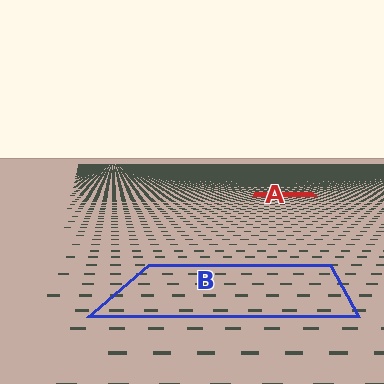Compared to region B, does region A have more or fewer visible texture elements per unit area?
Region A has more texture elements per unit area — they are packed more densely because it is farther away.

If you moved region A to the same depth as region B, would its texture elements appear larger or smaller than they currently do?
They would appear larger. At a closer depth, the same texture elements are projected at a bigger on-screen size.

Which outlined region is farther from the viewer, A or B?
Region A is farther from the viewer — the texture elements inside it appear smaller and more densely packed.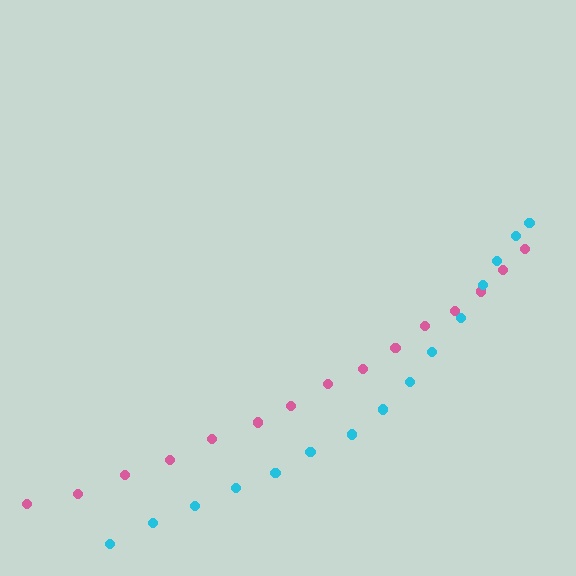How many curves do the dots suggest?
There are 2 distinct paths.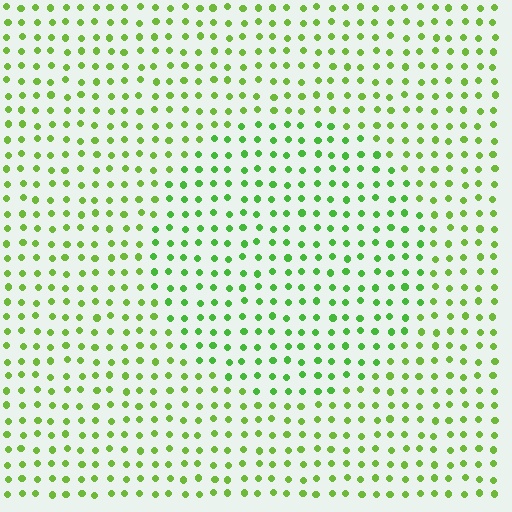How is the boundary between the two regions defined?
The boundary is defined purely by a slight shift in hue (about 20 degrees). Spacing, size, and orientation are identical on both sides.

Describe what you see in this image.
The image is filled with small lime elements in a uniform arrangement. A circle-shaped region is visible where the elements are tinted to a slightly different hue, forming a subtle color boundary.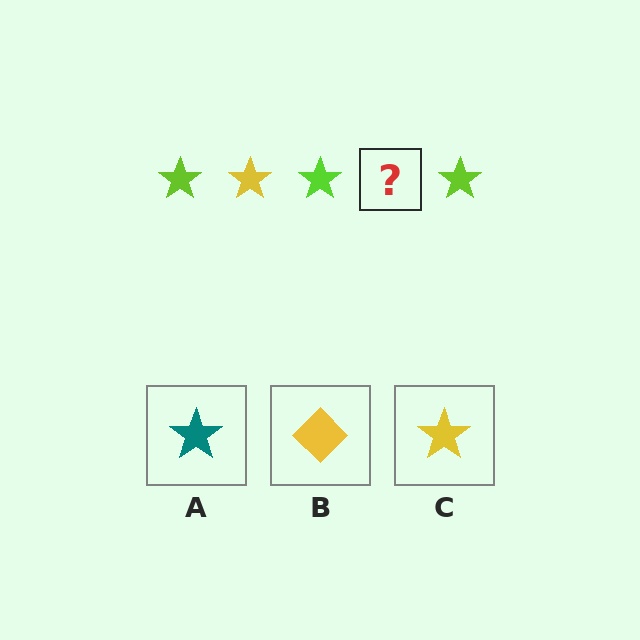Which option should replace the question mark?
Option C.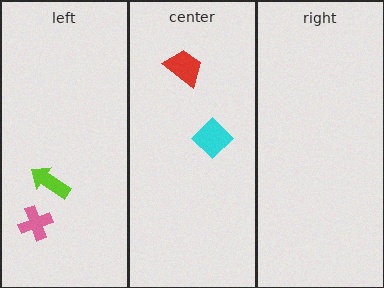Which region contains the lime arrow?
The left region.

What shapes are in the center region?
The cyan diamond, the red trapezoid.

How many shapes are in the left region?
2.